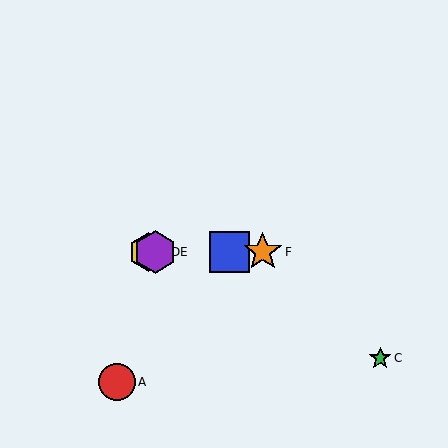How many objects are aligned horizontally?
4 objects (B, D, E, F) are aligned horizontally.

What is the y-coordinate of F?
Object F is at y≈252.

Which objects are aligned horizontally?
Objects B, D, E, F are aligned horizontally.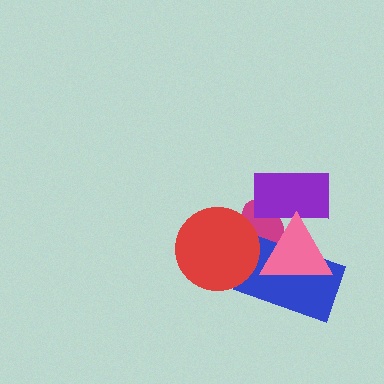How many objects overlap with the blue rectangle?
3 objects overlap with the blue rectangle.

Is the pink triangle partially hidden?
No, no other shape covers it.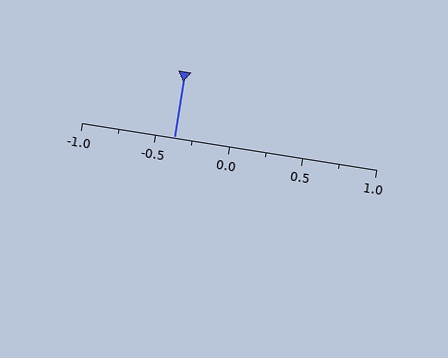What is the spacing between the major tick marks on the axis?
The major ticks are spaced 0.5 apart.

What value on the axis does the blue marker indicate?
The marker indicates approximately -0.38.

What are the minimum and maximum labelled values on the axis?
The axis runs from -1.0 to 1.0.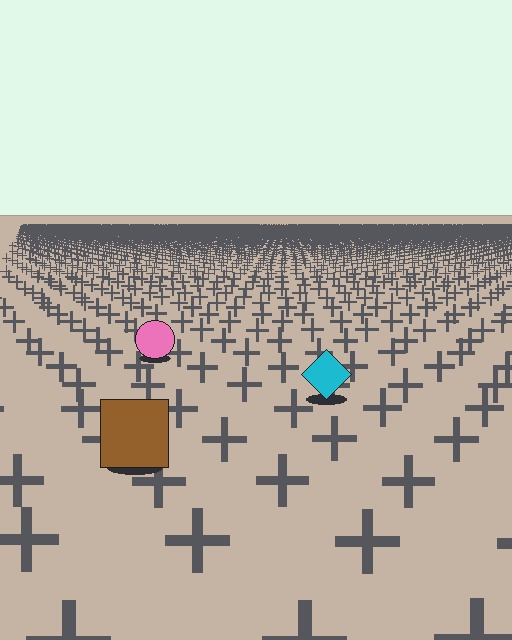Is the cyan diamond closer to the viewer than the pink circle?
Yes. The cyan diamond is closer — you can tell from the texture gradient: the ground texture is coarser near it.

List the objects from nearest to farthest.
From nearest to farthest: the brown square, the cyan diamond, the pink circle.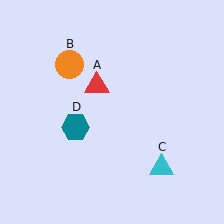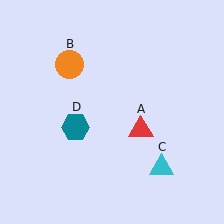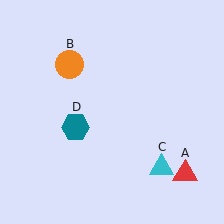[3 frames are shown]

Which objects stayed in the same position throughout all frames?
Orange circle (object B) and cyan triangle (object C) and teal hexagon (object D) remained stationary.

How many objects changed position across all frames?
1 object changed position: red triangle (object A).